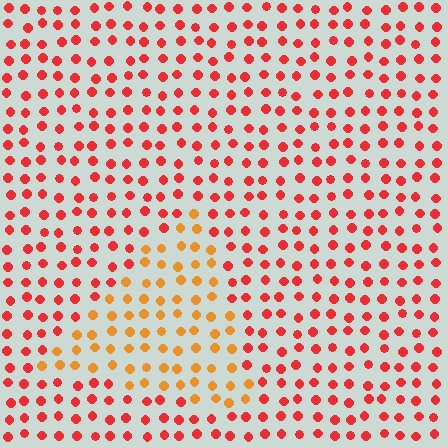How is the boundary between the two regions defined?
The boundary is defined purely by a slight shift in hue (about 35 degrees). Spacing, size, and orientation are identical on both sides.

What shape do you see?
I see a triangle.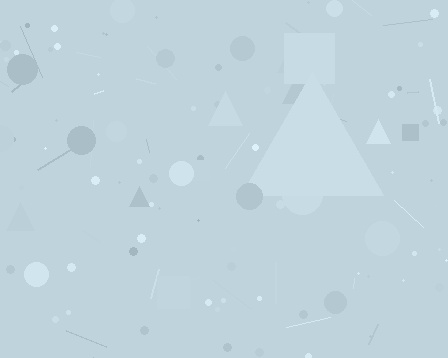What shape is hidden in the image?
A triangle is hidden in the image.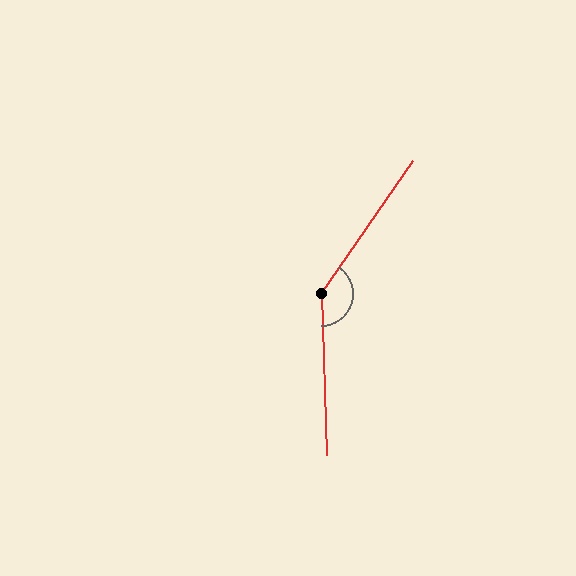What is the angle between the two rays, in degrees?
Approximately 144 degrees.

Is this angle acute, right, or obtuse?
It is obtuse.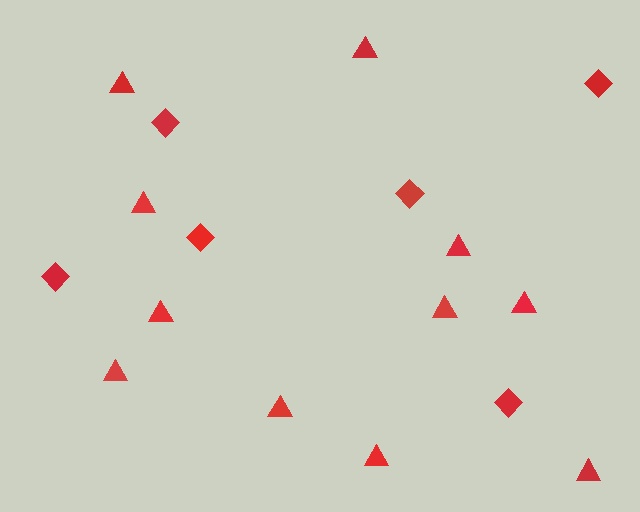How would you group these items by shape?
There are 2 groups: one group of diamonds (6) and one group of triangles (11).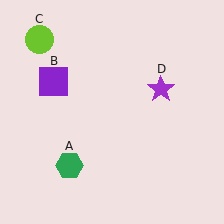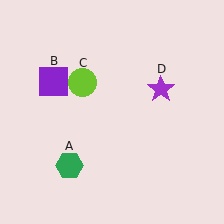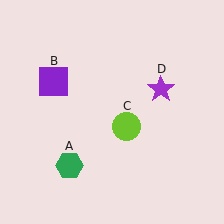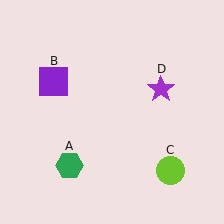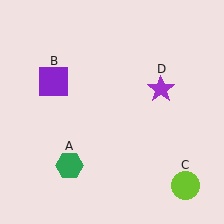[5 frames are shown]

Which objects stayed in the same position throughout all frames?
Green hexagon (object A) and purple square (object B) and purple star (object D) remained stationary.